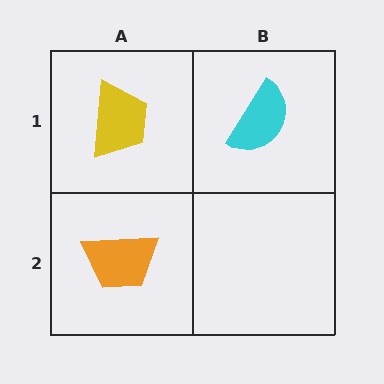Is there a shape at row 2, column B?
No, that cell is empty.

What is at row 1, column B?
A cyan semicircle.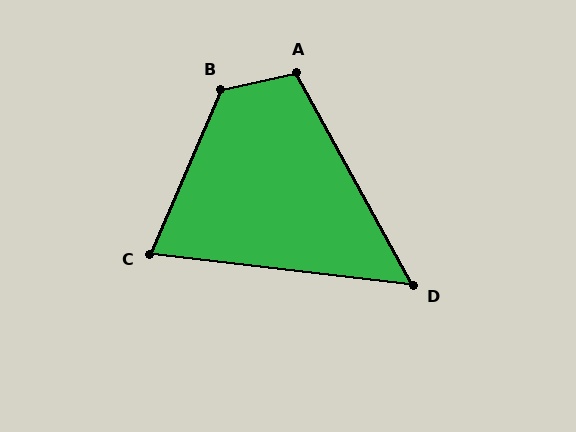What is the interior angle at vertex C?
Approximately 74 degrees (acute).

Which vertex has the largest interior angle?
B, at approximately 126 degrees.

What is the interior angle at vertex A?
Approximately 106 degrees (obtuse).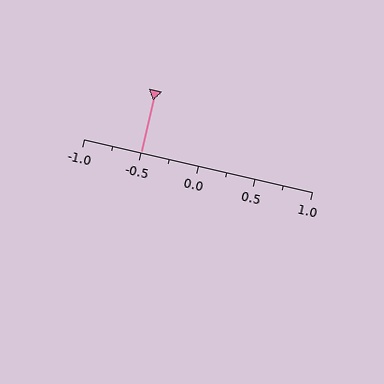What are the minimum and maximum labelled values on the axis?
The axis runs from -1.0 to 1.0.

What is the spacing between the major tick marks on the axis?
The major ticks are spaced 0.5 apart.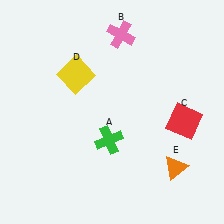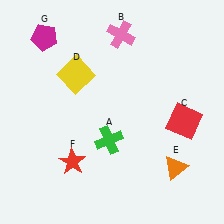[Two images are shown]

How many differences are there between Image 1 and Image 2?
There are 2 differences between the two images.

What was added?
A red star (F), a magenta pentagon (G) were added in Image 2.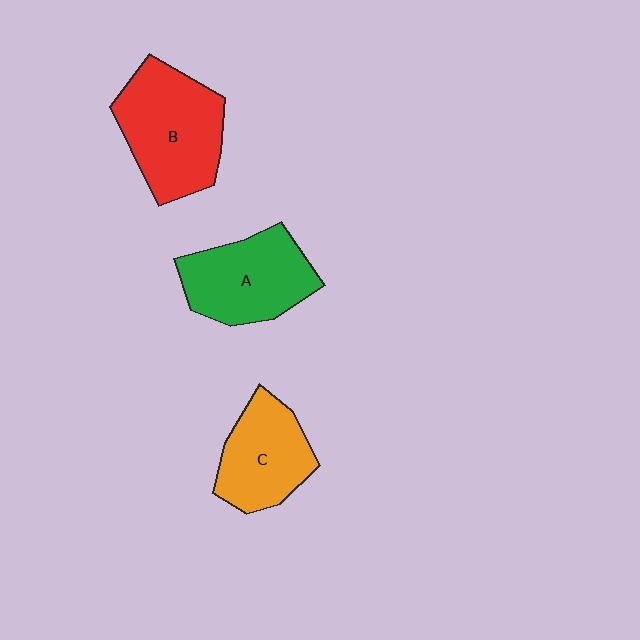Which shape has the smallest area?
Shape C (orange).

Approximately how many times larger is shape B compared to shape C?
Approximately 1.3 times.